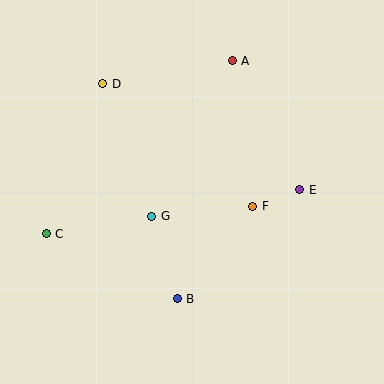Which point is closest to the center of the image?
Point G at (152, 216) is closest to the center.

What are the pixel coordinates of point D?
Point D is at (103, 84).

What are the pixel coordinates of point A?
Point A is at (232, 61).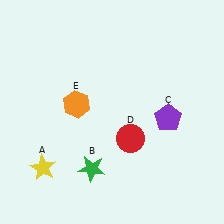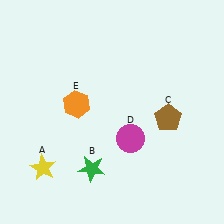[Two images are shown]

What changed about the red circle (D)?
In Image 1, D is red. In Image 2, it changed to magenta.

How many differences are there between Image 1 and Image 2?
There are 2 differences between the two images.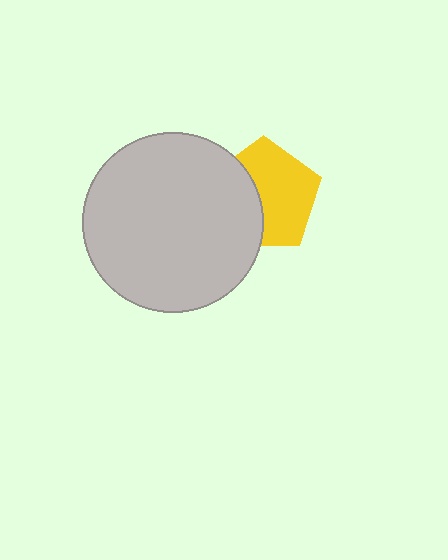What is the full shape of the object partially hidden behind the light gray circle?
The partially hidden object is a yellow pentagon.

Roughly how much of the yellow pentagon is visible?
About half of it is visible (roughly 60%).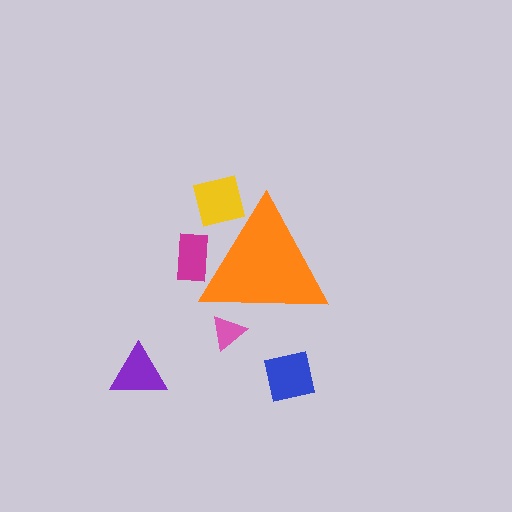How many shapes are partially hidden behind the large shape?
3 shapes are partially hidden.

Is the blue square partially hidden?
No, the blue square is fully visible.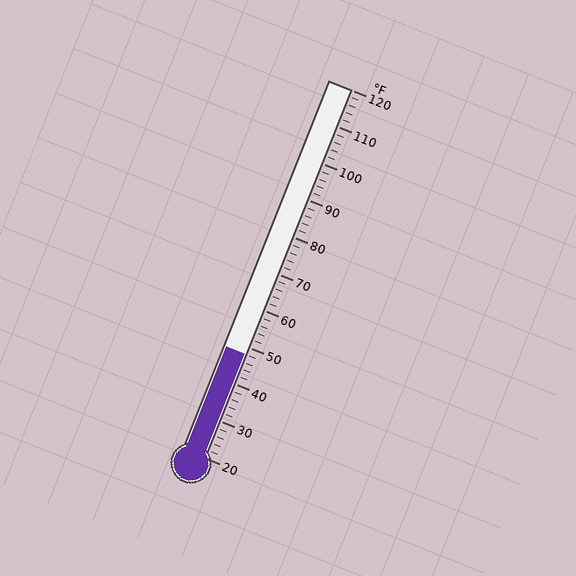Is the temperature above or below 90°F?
The temperature is below 90°F.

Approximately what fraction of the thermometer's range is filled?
The thermometer is filled to approximately 30% of its range.